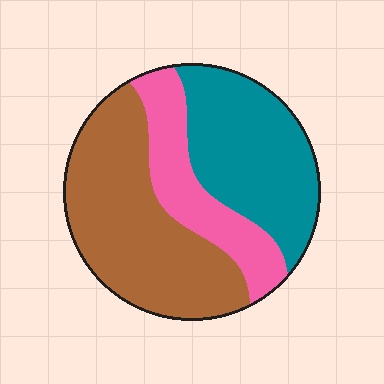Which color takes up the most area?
Brown, at roughly 45%.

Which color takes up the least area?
Pink, at roughly 20%.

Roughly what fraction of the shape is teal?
Teal takes up about one third (1/3) of the shape.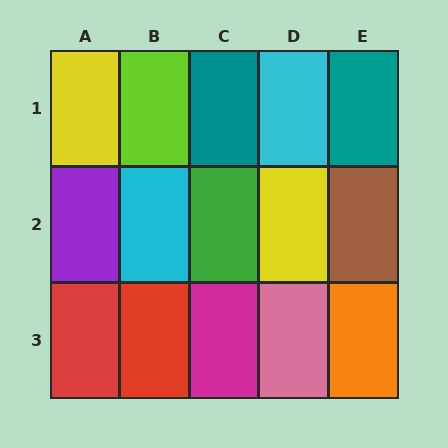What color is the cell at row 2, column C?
Green.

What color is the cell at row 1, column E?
Teal.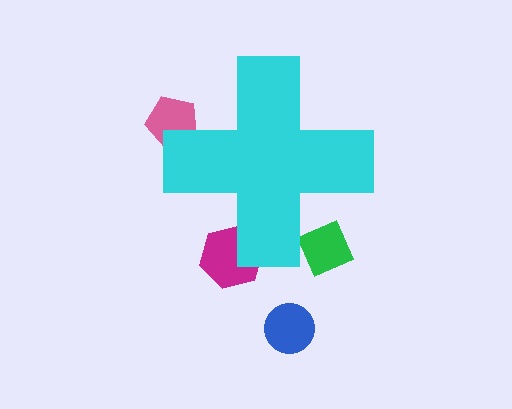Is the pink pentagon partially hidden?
Yes, the pink pentagon is partially hidden behind the cyan cross.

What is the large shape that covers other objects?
A cyan cross.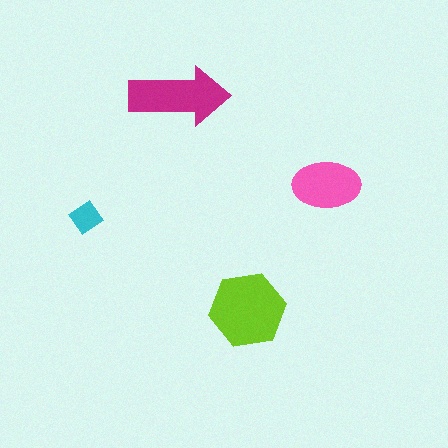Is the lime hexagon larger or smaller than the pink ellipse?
Larger.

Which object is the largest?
The lime hexagon.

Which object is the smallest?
The cyan diamond.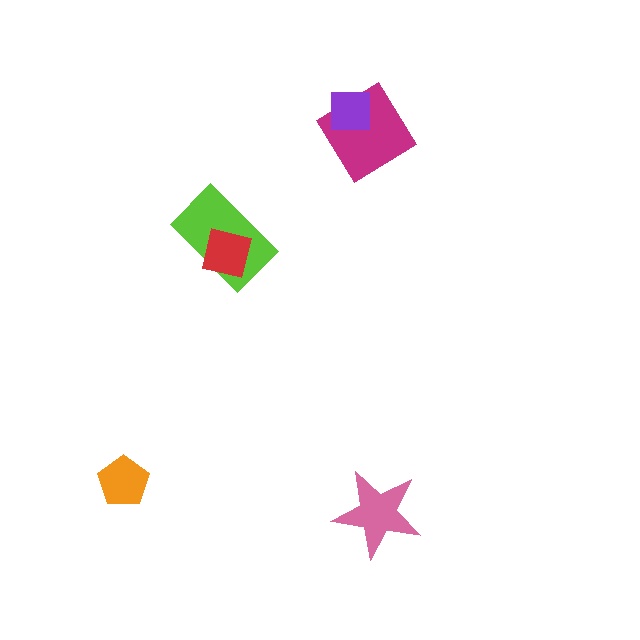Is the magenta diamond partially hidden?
Yes, it is partially covered by another shape.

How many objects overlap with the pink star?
0 objects overlap with the pink star.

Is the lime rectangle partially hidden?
Yes, it is partially covered by another shape.